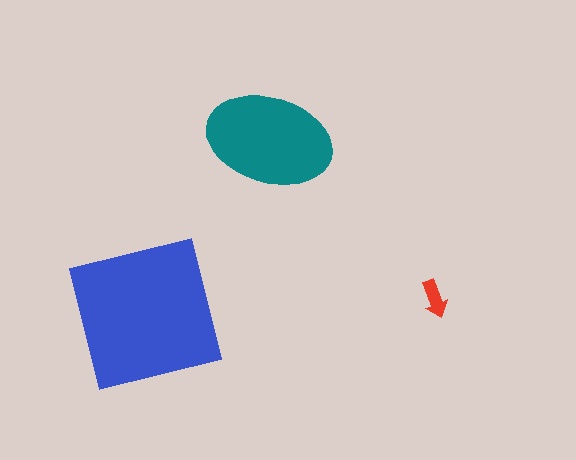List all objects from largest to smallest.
The blue square, the teal ellipse, the red arrow.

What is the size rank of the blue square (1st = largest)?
1st.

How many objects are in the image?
There are 3 objects in the image.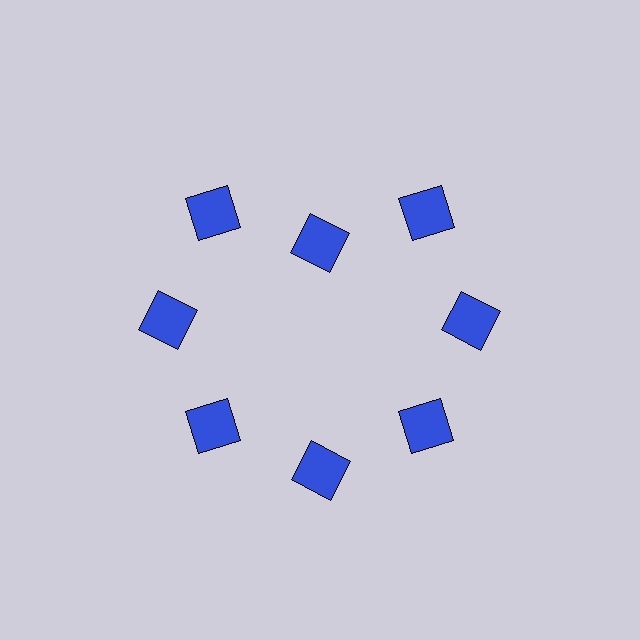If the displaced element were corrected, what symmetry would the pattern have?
It would have 8-fold rotational symmetry — the pattern would map onto itself every 45 degrees.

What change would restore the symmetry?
The symmetry would be restored by moving it outward, back onto the ring so that all 8 squares sit at equal angles and equal distance from the center.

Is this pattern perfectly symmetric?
No. The 8 blue squares are arranged in a ring, but one element near the 12 o'clock position is pulled inward toward the center, breaking the 8-fold rotational symmetry.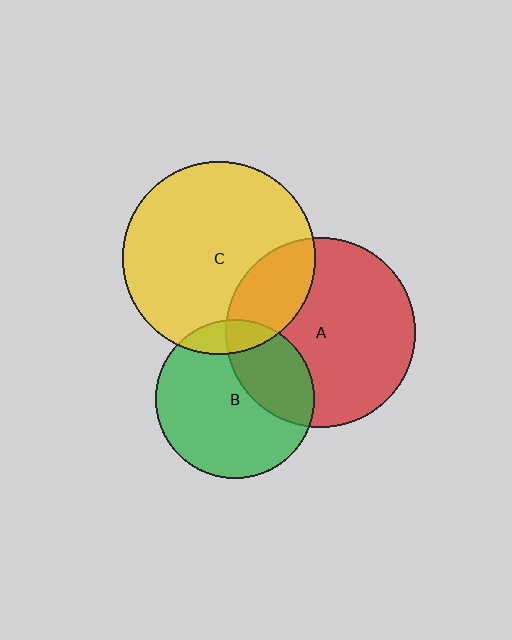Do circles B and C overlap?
Yes.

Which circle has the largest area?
Circle C (yellow).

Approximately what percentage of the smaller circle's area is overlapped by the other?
Approximately 10%.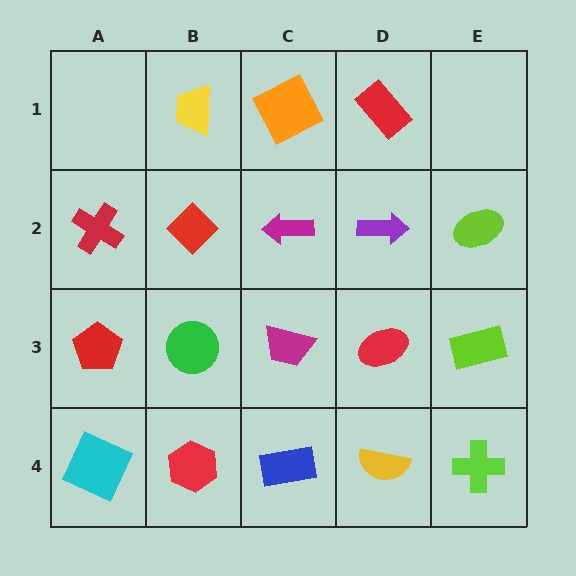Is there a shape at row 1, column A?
No, that cell is empty.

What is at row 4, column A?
A cyan square.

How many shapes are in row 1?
3 shapes.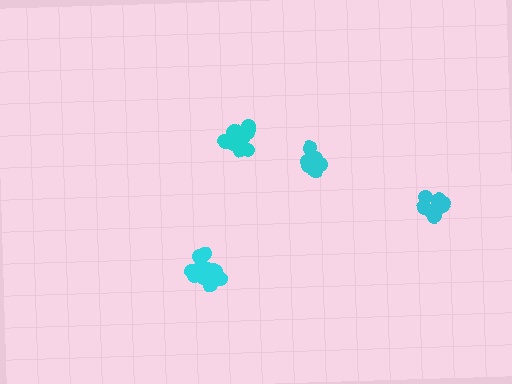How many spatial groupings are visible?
There are 4 spatial groupings.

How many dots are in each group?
Group 1: 15 dots, Group 2: 11 dots, Group 3: 9 dots, Group 4: 15 dots (50 total).